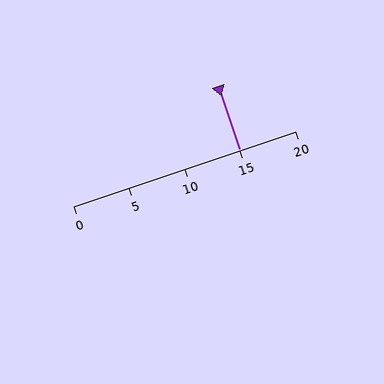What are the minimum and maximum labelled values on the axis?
The axis runs from 0 to 20.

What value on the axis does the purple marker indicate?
The marker indicates approximately 15.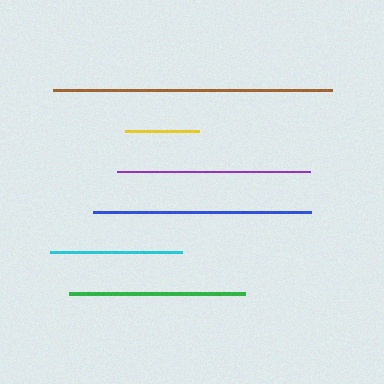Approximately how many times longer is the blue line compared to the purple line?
The blue line is approximately 1.1 times the length of the purple line.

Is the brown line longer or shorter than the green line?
The brown line is longer than the green line.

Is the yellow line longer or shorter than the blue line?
The blue line is longer than the yellow line.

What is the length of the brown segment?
The brown segment is approximately 279 pixels long.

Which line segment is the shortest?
The yellow line is the shortest at approximately 74 pixels.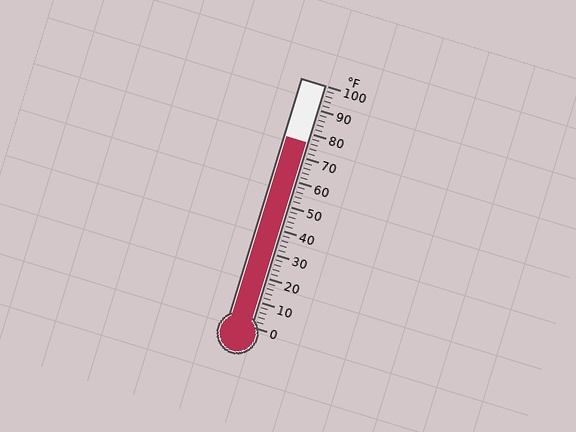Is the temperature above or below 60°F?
The temperature is above 60°F.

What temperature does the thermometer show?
The thermometer shows approximately 76°F.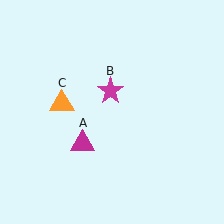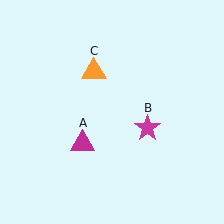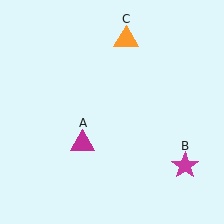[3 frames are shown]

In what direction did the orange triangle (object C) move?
The orange triangle (object C) moved up and to the right.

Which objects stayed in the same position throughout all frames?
Magenta triangle (object A) remained stationary.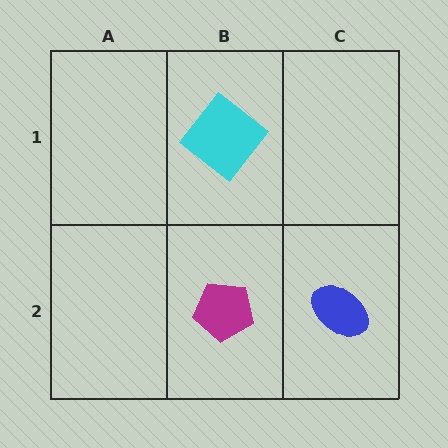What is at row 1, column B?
A cyan diamond.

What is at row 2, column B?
A magenta pentagon.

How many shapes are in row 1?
1 shape.